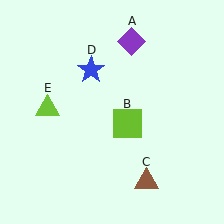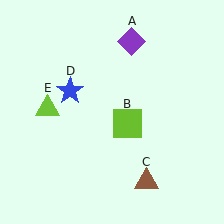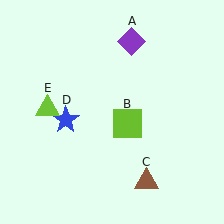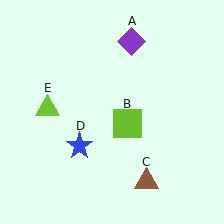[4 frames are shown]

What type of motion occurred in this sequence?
The blue star (object D) rotated counterclockwise around the center of the scene.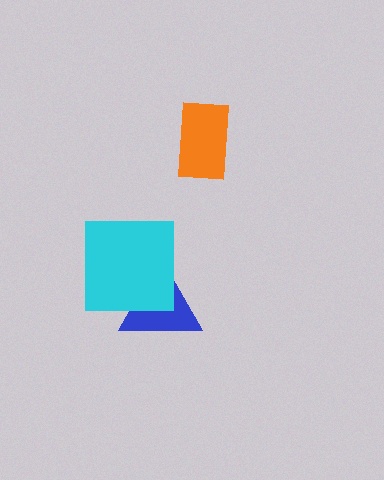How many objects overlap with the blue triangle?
1 object overlaps with the blue triangle.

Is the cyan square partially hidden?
No, no other shape covers it.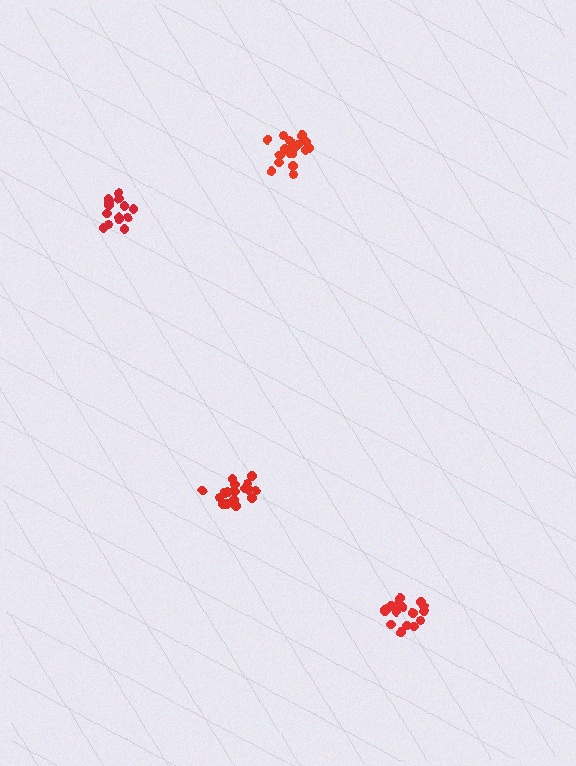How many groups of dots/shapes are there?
There are 4 groups.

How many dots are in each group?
Group 1: 20 dots, Group 2: 17 dots, Group 3: 14 dots, Group 4: 19 dots (70 total).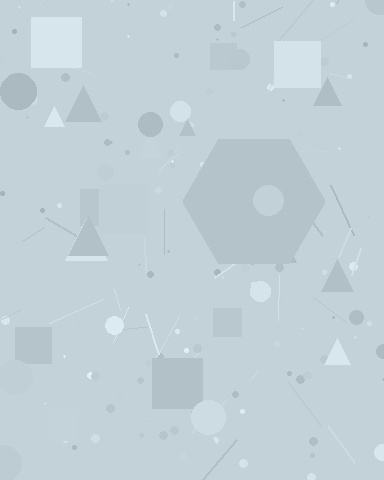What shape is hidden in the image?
A hexagon is hidden in the image.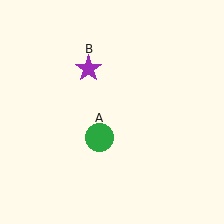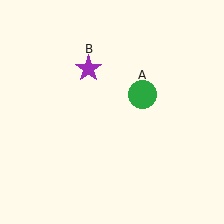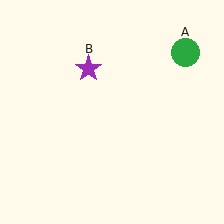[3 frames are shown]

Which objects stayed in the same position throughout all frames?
Purple star (object B) remained stationary.